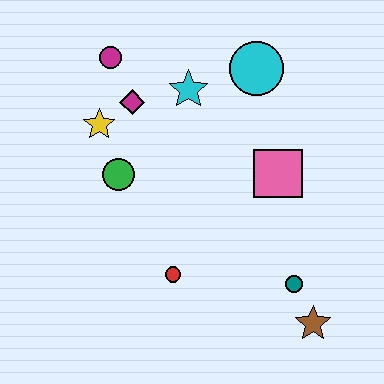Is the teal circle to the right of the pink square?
Yes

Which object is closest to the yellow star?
The magenta diamond is closest to the yellow star.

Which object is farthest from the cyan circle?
The brown star is farthest from the cyan circle.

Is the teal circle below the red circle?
Yes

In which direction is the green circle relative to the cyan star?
The green circle is below the cyan star.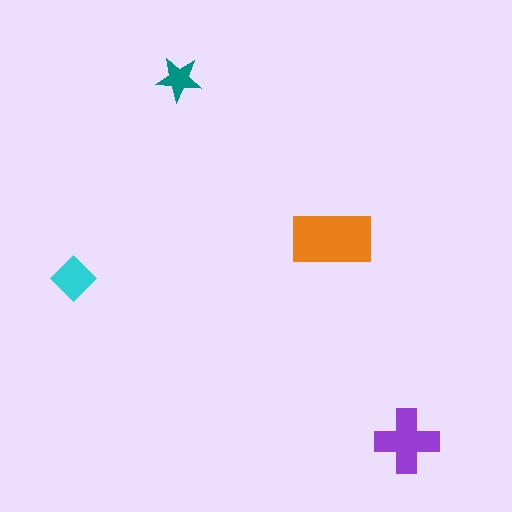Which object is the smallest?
The teal star.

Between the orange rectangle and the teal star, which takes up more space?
The orange rectangle.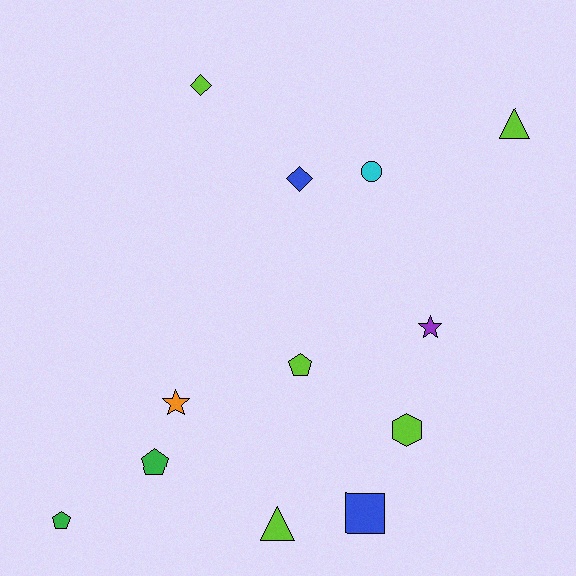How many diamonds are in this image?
There are 2 diamonds.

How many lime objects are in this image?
There are 5 lime objects.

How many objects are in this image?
There are 12 objects.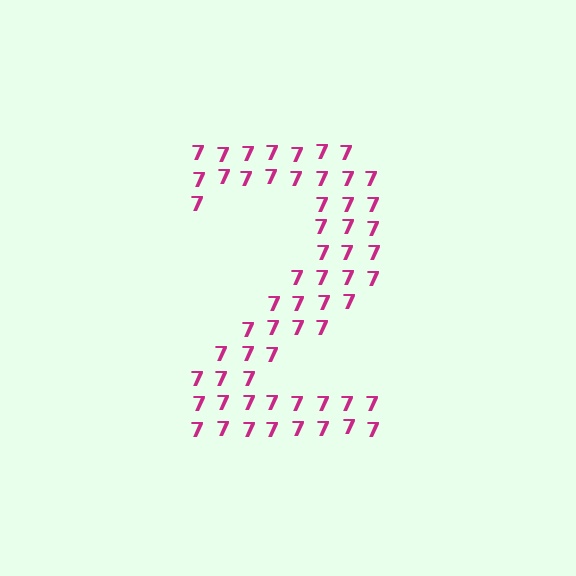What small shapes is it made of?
It is made of small digit 7's.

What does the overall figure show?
The overall figure shows the digit 2.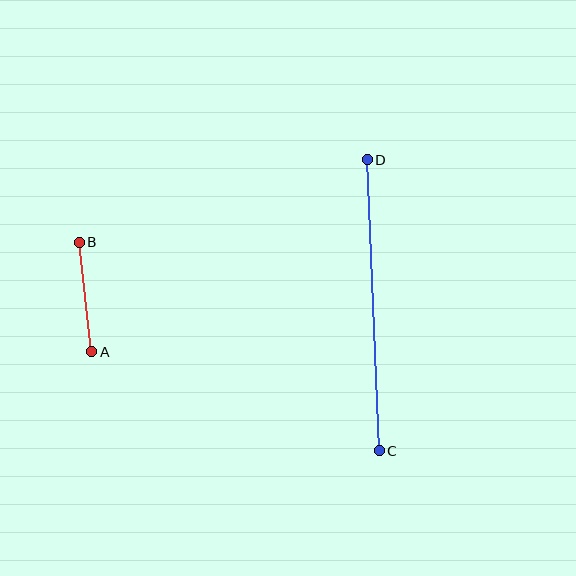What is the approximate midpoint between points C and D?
The midpoint is at approximately (373, 305) pixels.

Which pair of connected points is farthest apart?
Points C and D are farthest apart.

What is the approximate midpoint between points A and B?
The midpoint is at approximately (86, 297) pixels.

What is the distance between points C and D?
The distance is approximately 291 pixels.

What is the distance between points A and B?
The distance is approximately 110 pixels.